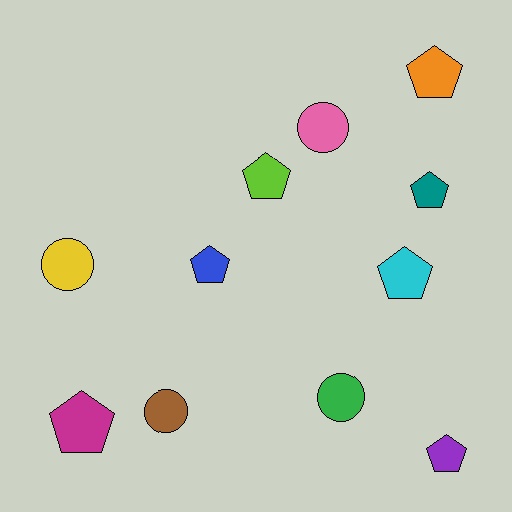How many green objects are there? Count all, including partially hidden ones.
There is 1 green object.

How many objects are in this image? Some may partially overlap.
There are 11 objects.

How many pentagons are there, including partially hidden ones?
There are 7 pentagons.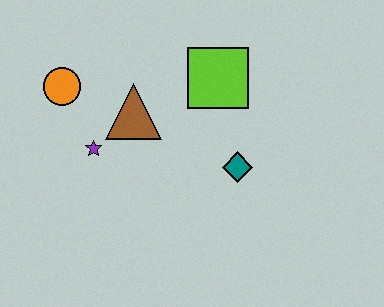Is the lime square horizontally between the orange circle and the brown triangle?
No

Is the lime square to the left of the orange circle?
No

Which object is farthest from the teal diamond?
The orange circle is farthest from the teal diamond.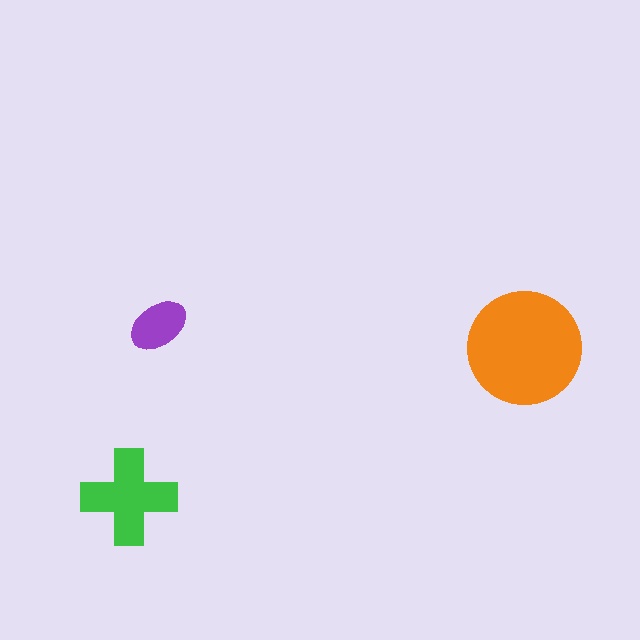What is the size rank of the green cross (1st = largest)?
2nd.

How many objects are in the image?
There are 3 objects in the image.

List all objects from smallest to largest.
The purple ellipse, the green cross, the orange circle.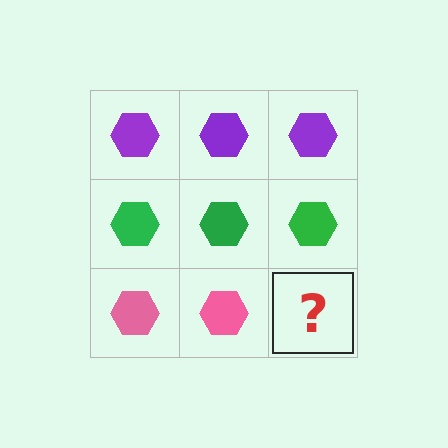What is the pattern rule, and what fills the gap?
The rule is that each row has a consistent color. The gap should be filled with a pink hexagon.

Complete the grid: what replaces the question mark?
The question mark should be replaced with a pink hexagon.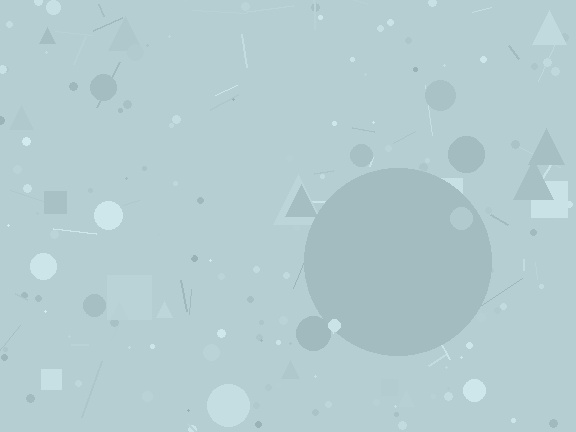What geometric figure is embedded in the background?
A circle is embedded in the background.